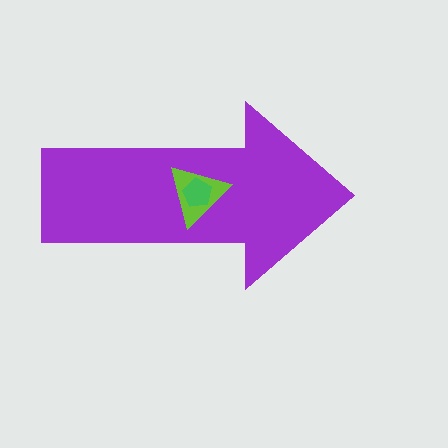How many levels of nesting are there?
3.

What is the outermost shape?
The purple arrow.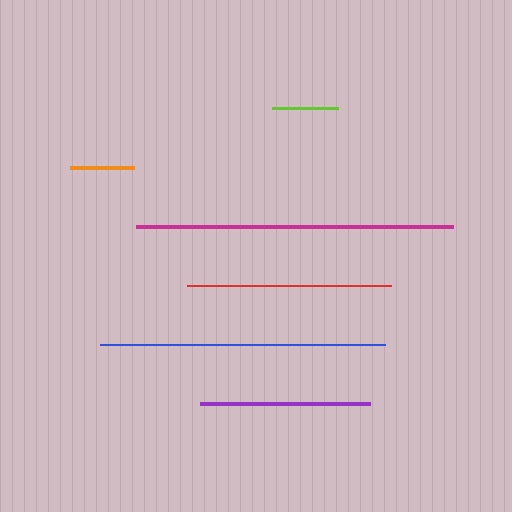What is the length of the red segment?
The red segment is approximately 204 pixels long.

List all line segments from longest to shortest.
From longest to shortest: magenta, blue, red, purple, lime, orange.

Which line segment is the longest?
The magenta line is the longest at approximately 316 pixels.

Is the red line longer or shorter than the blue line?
The blue line is longer than the red line.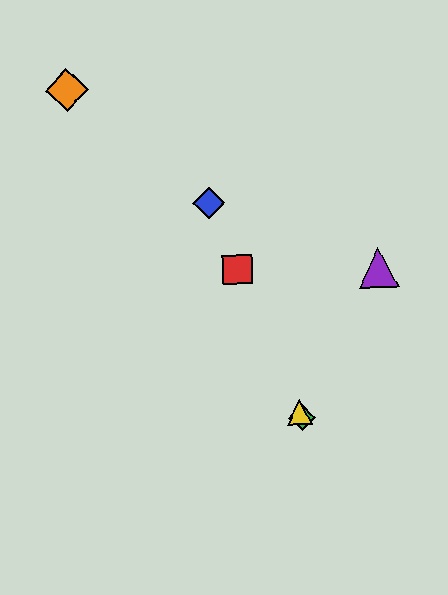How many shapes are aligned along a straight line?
4 shapes (the red square, the blue diamond, the green diamond, the yellow triangle) are aligned along a straight line.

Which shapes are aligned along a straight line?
The red square, the blue diamond, the green diamond, the yellow triangle are aligned along a straight line.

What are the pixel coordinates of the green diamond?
The green diamond is at (302, 417).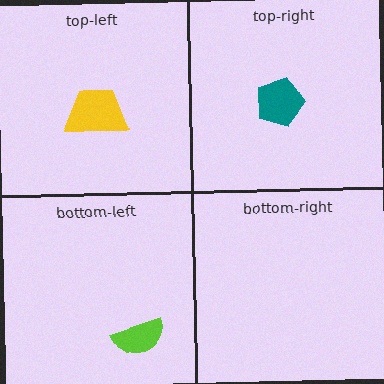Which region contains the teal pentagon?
The top-right region.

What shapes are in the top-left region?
The yellow trapezoid.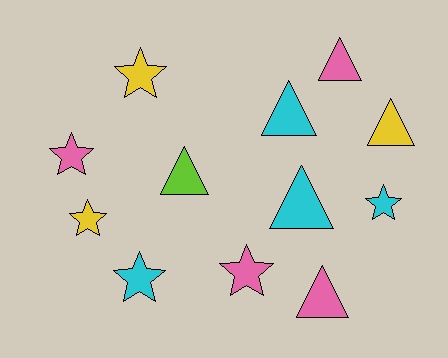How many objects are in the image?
There are 12 objects.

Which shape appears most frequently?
Star, with 6 objects.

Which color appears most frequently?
Pink, with 4 objects.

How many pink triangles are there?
There are 2 pink triangles.